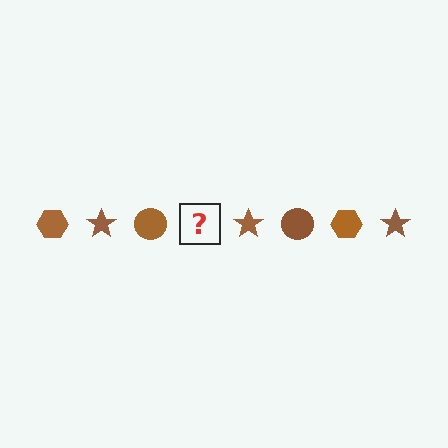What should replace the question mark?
The question mark should be replaced with a brown hexagon.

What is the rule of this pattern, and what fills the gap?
The rule is that the pattern cycles through hexagon, star, circle shapes in brown. The gap should be filled with a brown hexagon.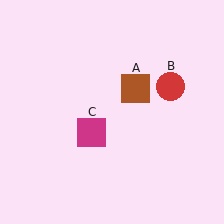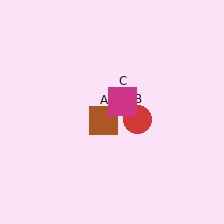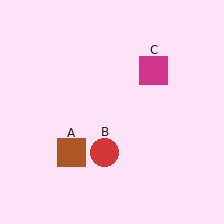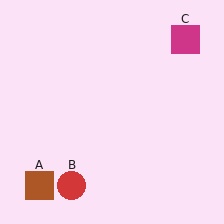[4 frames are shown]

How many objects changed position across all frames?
3 objects changed position: brown square (object A), red circle (object B), magenta square (object C).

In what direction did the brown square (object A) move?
The brown square (object A) moved down and to the left.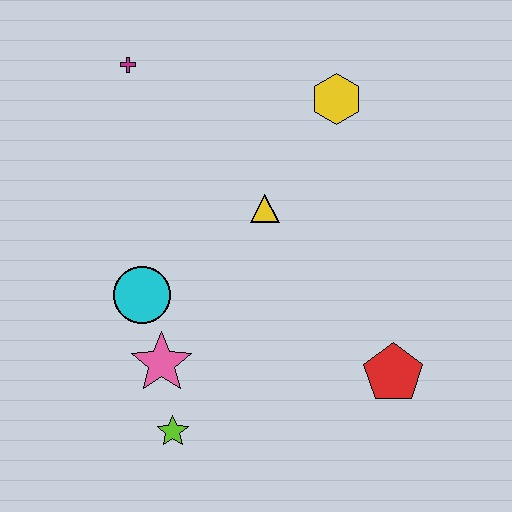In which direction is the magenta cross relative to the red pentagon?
The magenta cross is above the red pentagon.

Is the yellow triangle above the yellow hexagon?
No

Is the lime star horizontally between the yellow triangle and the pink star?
Yes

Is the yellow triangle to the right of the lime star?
Yes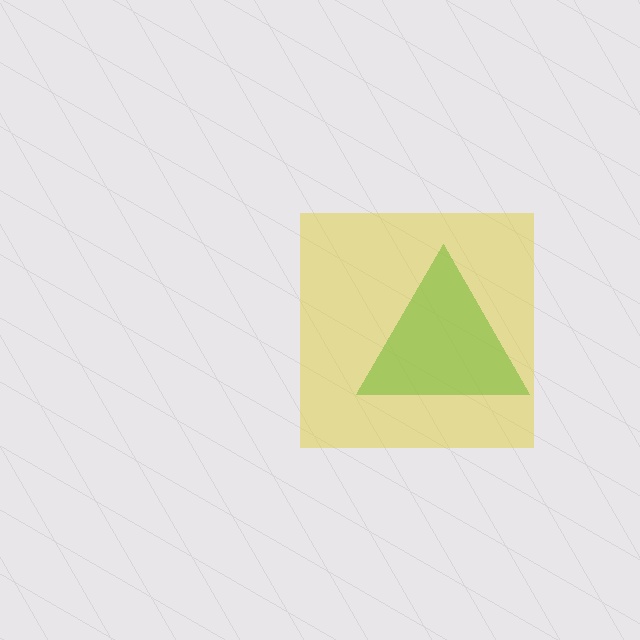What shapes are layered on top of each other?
The layered shapes are: a green triangle, a yellow square.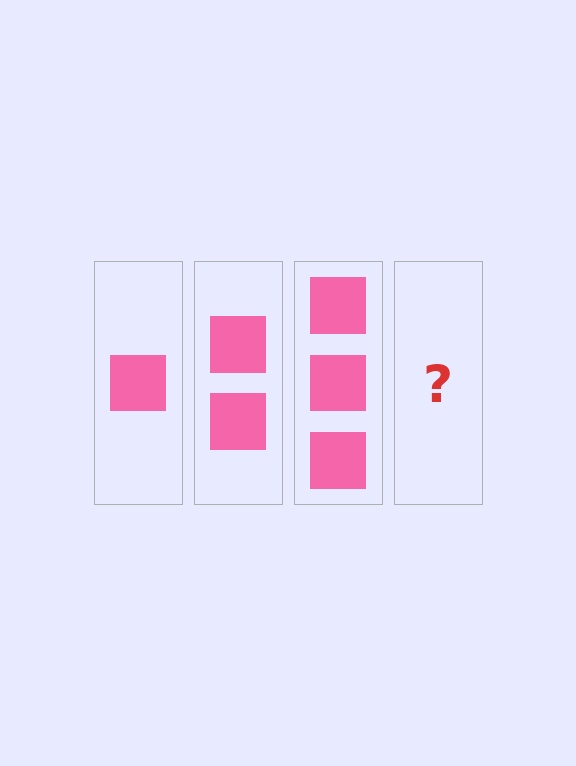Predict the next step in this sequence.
The next step is 4 squares.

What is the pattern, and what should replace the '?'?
The pattern is that each step adds one more square. The '?' should be 4 squares.